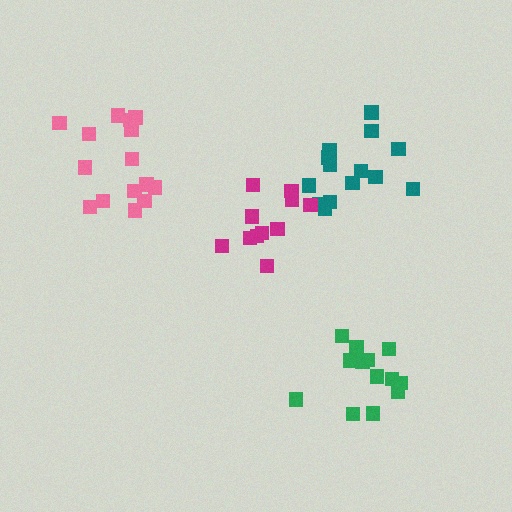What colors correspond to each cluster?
The clusters are colored: teal, green, magenta, pink.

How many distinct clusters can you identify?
There are 4 distinct clusters.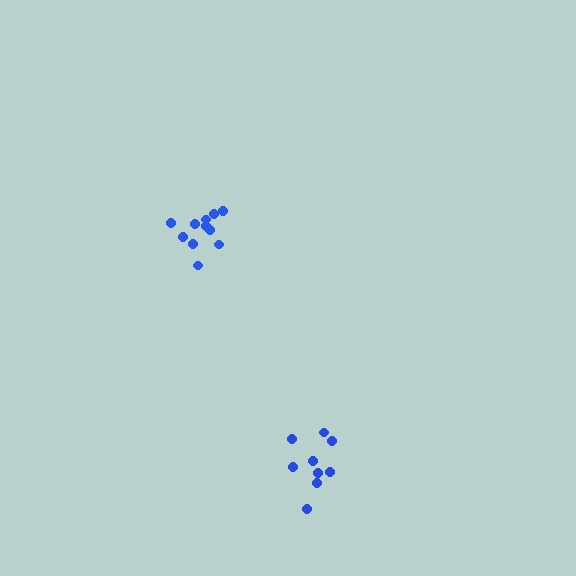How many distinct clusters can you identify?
There are 2 distinct clusters.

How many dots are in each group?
Group 1: 11 dots, Group 2: 9 dots (20 total).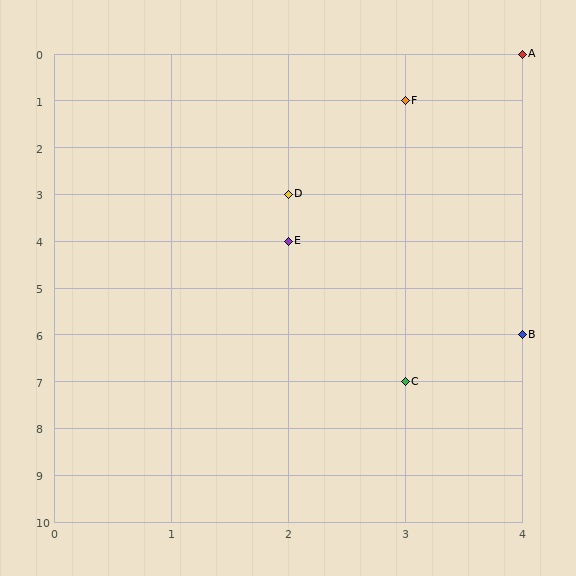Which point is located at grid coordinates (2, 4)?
Point E is at (2, 4).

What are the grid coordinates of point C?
Point C is at grid coordinates (3, 7).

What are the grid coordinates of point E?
Point E is at grid coordinates (2, 4).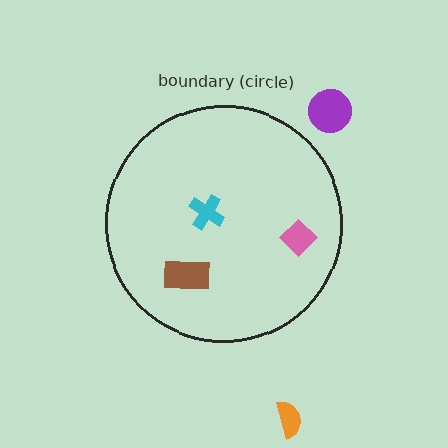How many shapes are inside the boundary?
3 inside, 2 outside.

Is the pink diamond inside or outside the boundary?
Inside.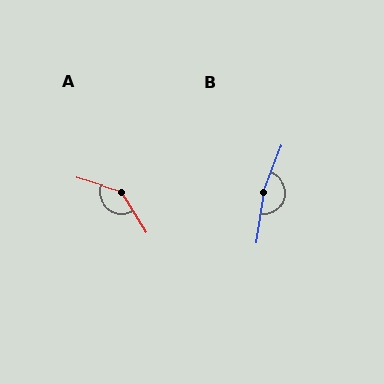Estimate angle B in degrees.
Approximately 167 degrees.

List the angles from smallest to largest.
A (138°), B (167°).